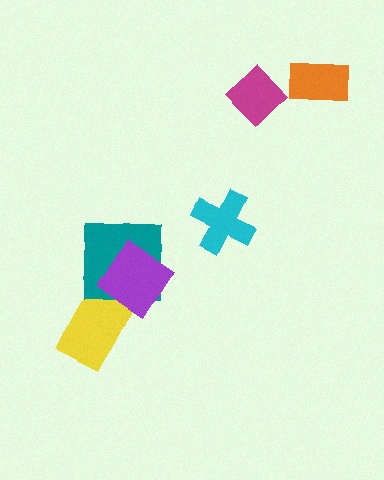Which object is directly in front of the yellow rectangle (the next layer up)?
The teal square is directly in front of the yellow rectangle.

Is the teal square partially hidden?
Yes, it is partially covered by another shape.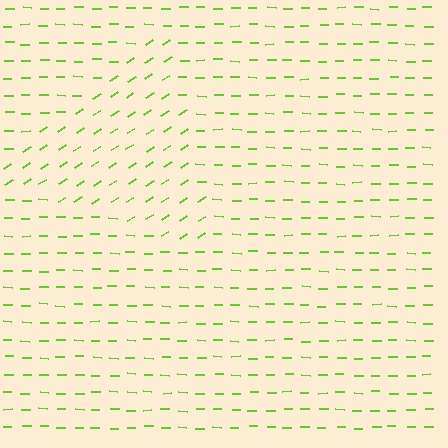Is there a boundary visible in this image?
Yes, there is a texture boundary formed by a change in line orientation.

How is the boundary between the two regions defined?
The boundary is defined purely by a change in line orientation (approximately 34 degrees difference). All lines are the same color and thickness.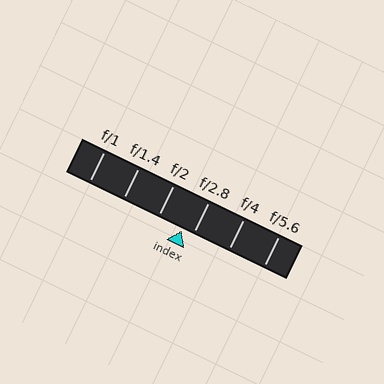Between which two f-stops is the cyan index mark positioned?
The index mark is between f/2 and f/2.8.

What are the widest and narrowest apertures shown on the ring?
The widest aperture shown is f/1 and the narrowest is f/5.6.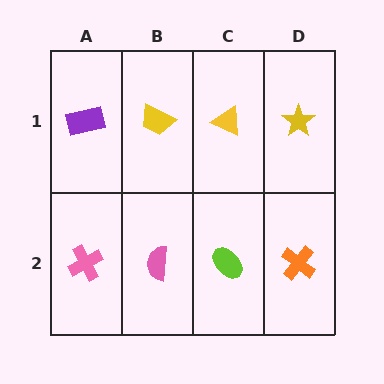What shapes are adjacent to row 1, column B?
A pink semicircle (row 2, column B), a purple rectangle (row 1, column A), a yellow triangle (row 1, column C).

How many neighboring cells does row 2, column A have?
2.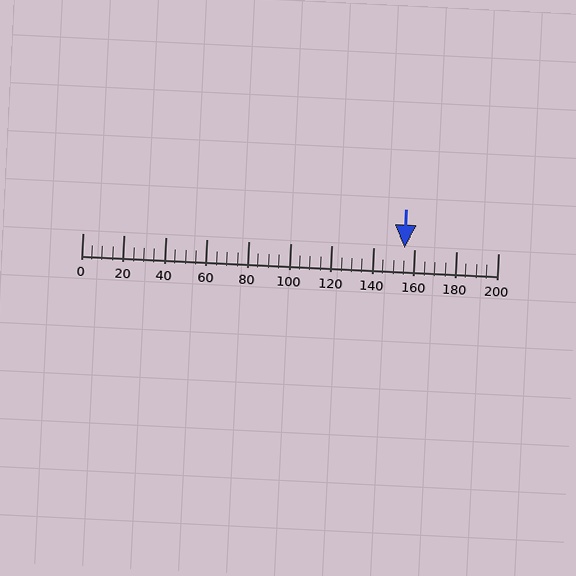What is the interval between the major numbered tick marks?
The major tick marks are spaced 20 units apart.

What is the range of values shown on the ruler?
The ruler shows values from 0 to 200.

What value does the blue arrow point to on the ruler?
The blue arrow points to approximately 155.